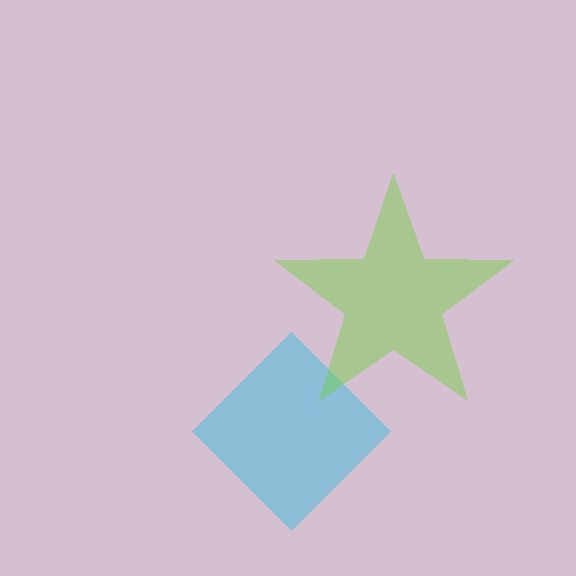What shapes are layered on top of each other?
The layered shapes are: a cyan diamond, a lime star.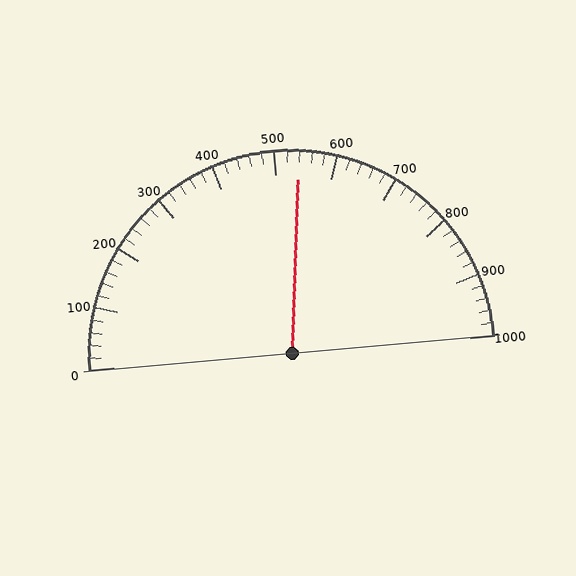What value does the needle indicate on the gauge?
The needle indicates approximately 540.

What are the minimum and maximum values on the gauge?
The gauge ranges from 0 to 1000.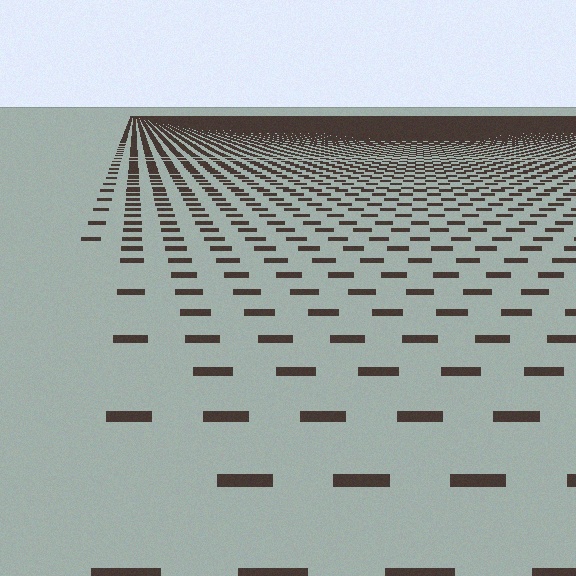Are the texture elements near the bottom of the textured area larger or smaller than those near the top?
Larger. Near the bottom, elements are closer to the viewer and appear at a bigger on-screen size.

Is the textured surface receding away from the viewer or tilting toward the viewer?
The surface is receding away from the viewer. Texture elements get smaller and denser toward the top.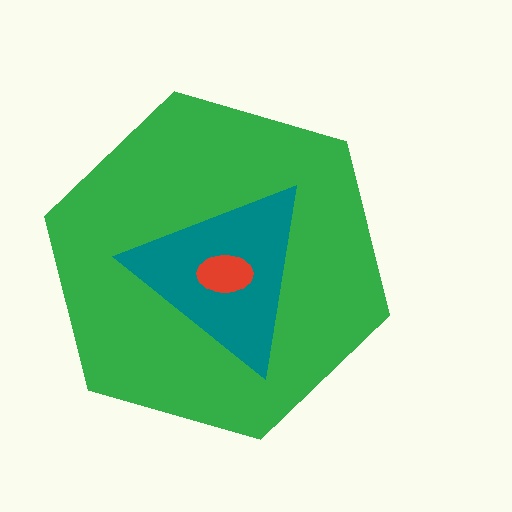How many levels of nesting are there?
3.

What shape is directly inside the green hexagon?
The teal triangle.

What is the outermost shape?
The green hexagon.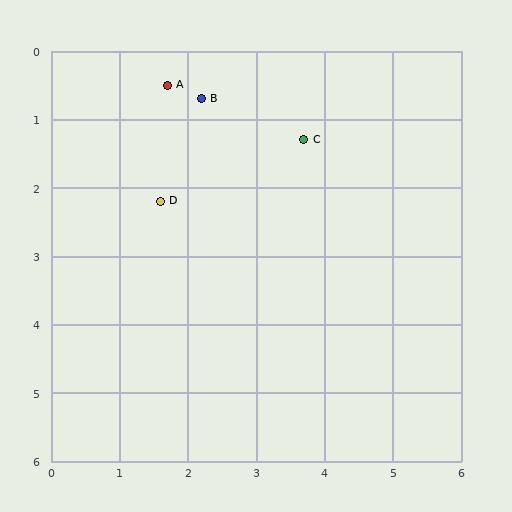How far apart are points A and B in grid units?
Points A and B are about 0.5 grid units apart.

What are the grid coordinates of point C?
Point C is at approximately (3.7, 1.3).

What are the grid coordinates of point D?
Point D is at approximately (1.6, 2.2).